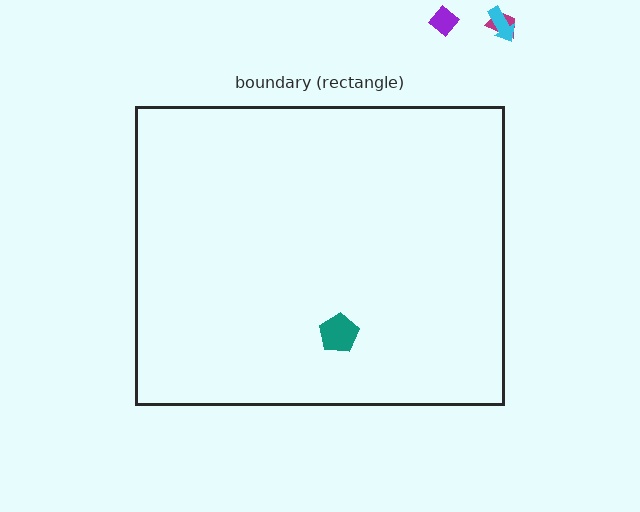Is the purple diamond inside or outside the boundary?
Outside.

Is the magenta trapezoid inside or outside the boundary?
Outside.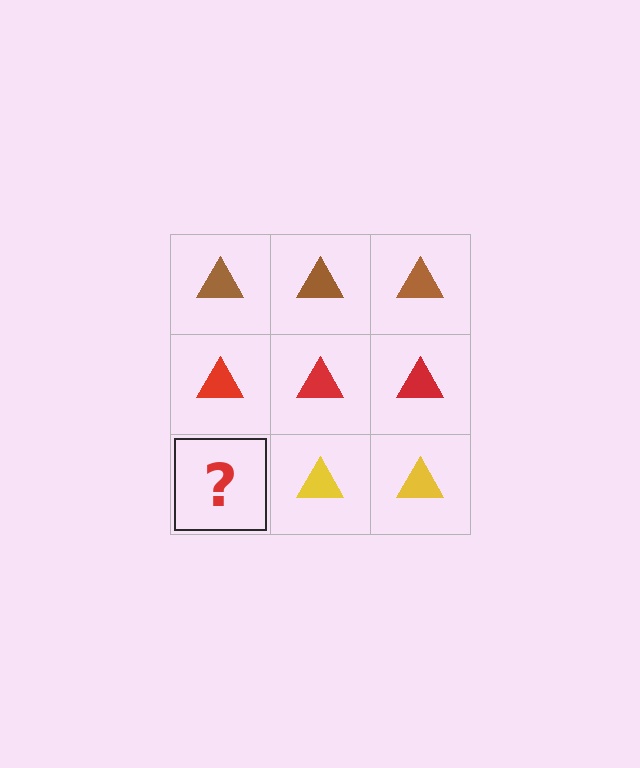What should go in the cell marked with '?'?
The missing cell should contain a yellow triangle.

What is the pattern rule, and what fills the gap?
The rule is that each row has a consistent color. The gap should be filled with a yellow triangle.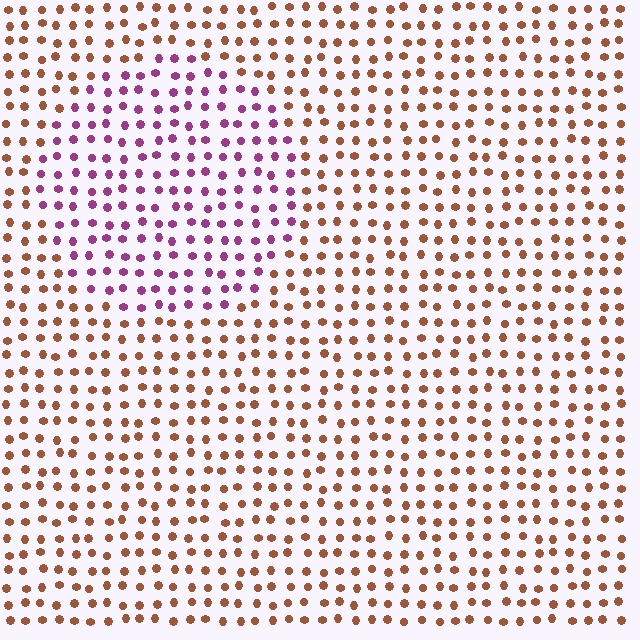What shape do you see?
I see a circle.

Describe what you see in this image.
The image is filled with small brown elements in a uniform arrangement. A circle-shaped region is visible where the elements are tinted to a slightly different hue, forming a subtle color boundary.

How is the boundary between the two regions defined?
The boundary is defined purely by a slight shift in hue (about 65 degrees). Spacing, size, and orientation are identical on both sides.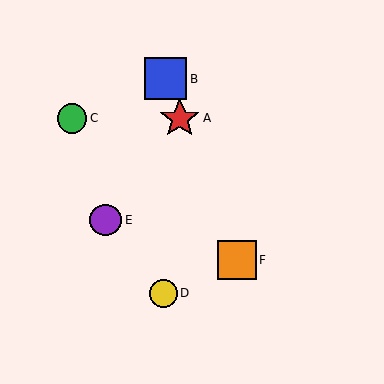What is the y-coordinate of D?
Object D is at y≈293.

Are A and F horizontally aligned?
No, A is at y≈118 and F is at y≈260.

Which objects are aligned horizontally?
Objects A, C are aligned horizontally.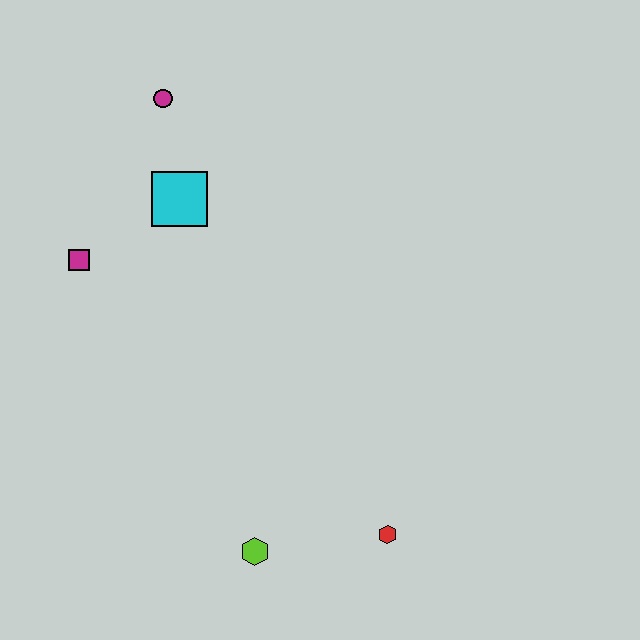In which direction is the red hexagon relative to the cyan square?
The red hexagon is below the cyan square.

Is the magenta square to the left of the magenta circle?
Yes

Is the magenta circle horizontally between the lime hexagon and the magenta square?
Yes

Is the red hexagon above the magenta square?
No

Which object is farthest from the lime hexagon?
The magenta circle is farthest from the lime hexagon.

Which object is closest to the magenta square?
The cyan square is closest to the magenta square.